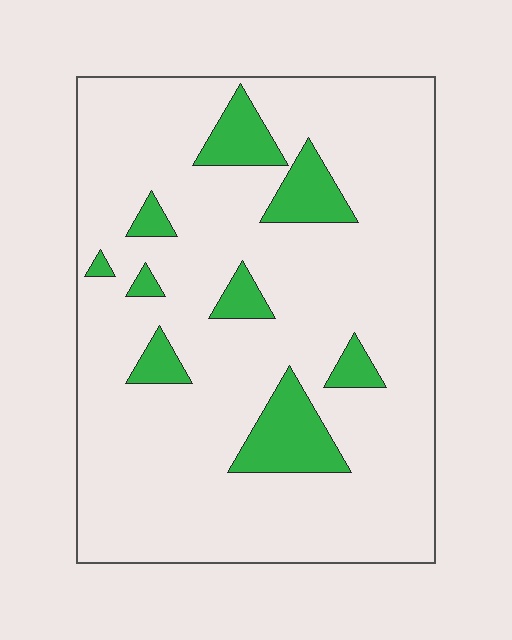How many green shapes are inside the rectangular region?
9.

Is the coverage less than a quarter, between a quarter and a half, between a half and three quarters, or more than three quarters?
Less than a quarter.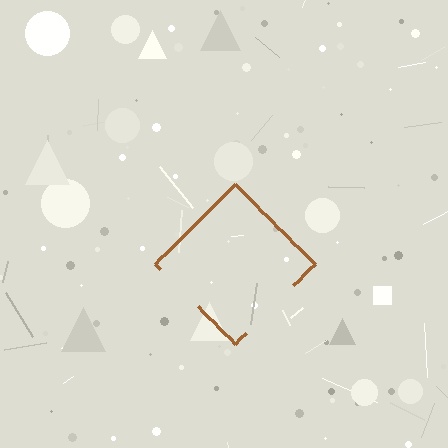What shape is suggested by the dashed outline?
The dashed outline suggests a diamond.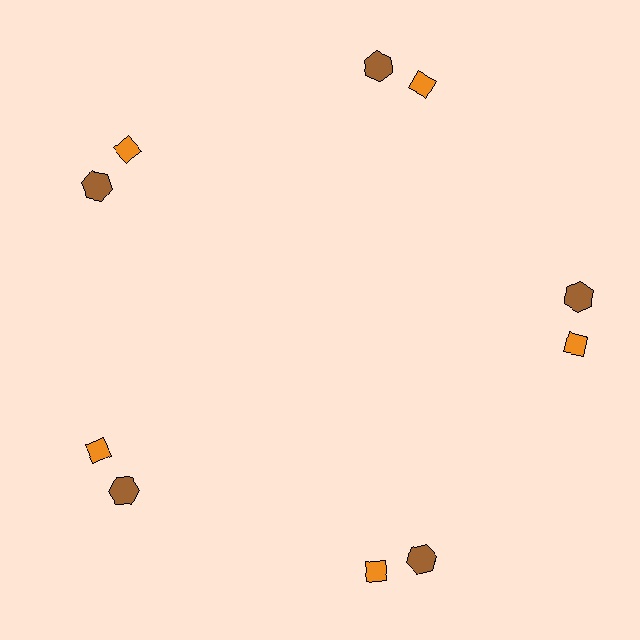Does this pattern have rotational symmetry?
Yes, this pattern has 5-fold rotational symmetry. It looks the same after rotating 72 degrees around the center.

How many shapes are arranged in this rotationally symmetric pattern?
There are 10 shapes, arranged in 5 groups of 2.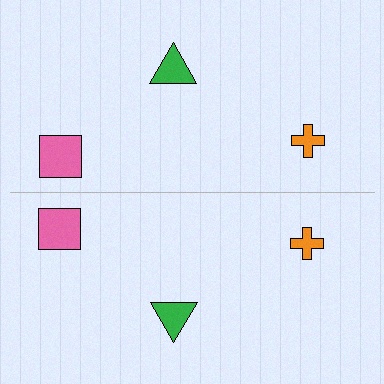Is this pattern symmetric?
Yes, this pattern has bilateral (reflection) symmetry.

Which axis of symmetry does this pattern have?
The pattern has a horizontal axis of symmetry running through the center of the image.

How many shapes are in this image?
There are 6 shapes in this image.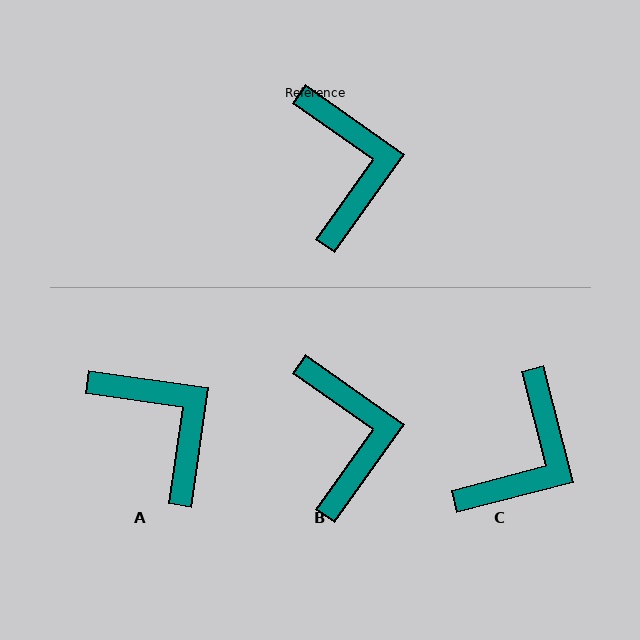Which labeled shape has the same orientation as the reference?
B.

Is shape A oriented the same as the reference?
No, it is off by about 27 degrees.